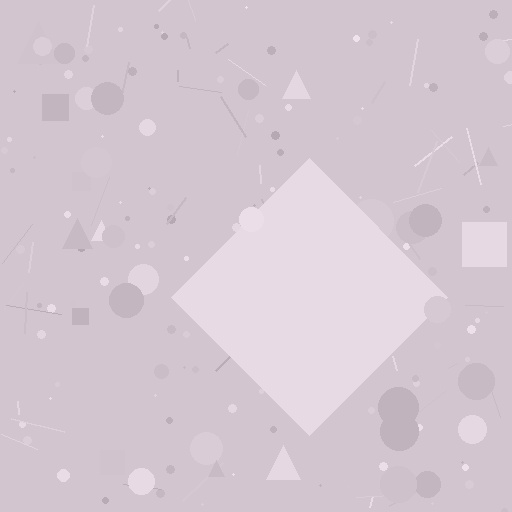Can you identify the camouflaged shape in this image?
The camouflaged shape is a diamond.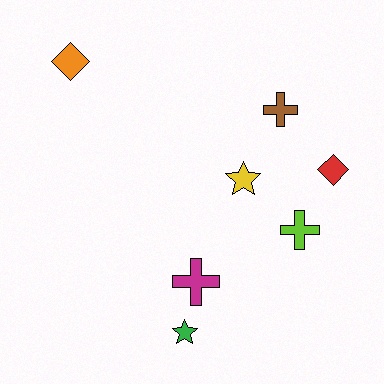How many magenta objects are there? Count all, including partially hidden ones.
There is 1 magenta object.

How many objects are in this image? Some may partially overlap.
There are 7 objects.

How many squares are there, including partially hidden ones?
There are no squares.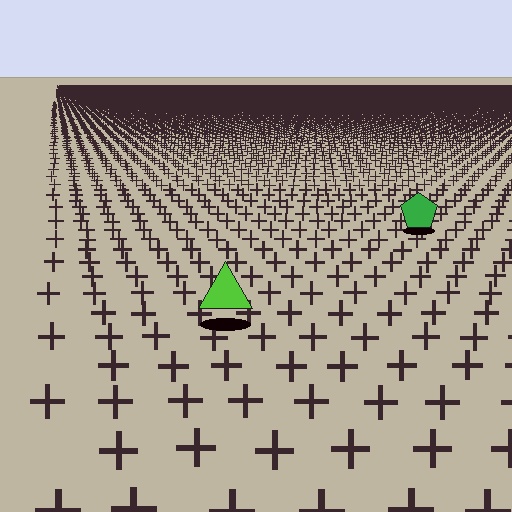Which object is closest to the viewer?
The lime triangle is closest. The texture marks near it are larger and more spread out.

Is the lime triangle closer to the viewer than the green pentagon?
Yes. The lime triangle is closer — you can tell from the texture gradient: the ground texture is coarser near it.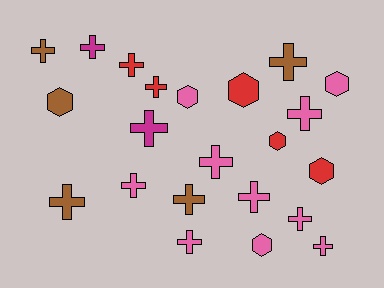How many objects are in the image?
There are 22 objects.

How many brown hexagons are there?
There is 1 brown hexagon.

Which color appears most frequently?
Pink, with 10 objects.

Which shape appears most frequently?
Cross, with 15 objects.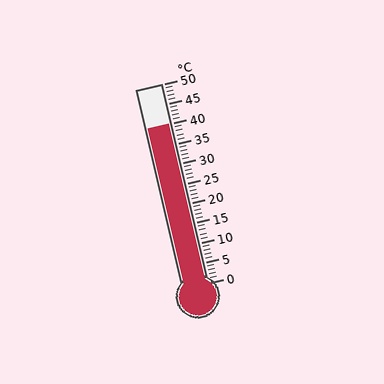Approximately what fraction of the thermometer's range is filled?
The thermometer is filled to approximately 80% of its range.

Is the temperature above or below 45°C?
The temperature is below 45°C.